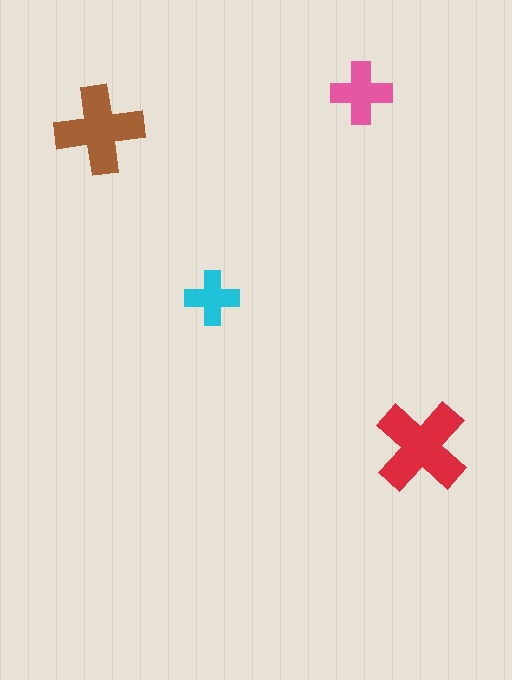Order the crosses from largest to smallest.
the red one, the brown one, the pink one, the cyan one.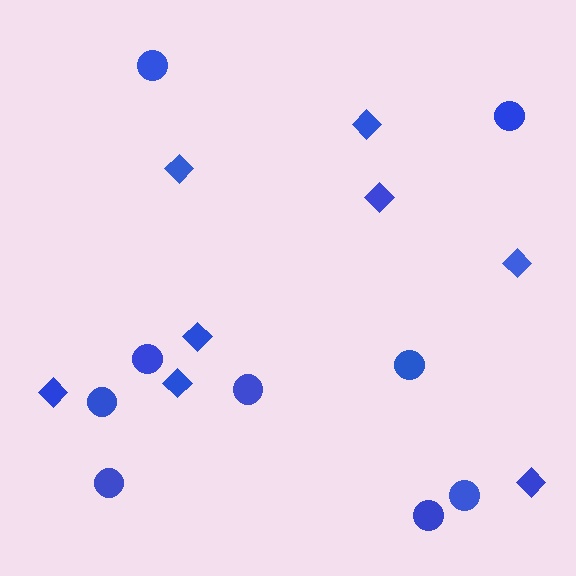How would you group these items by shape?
There are 2 groups: one group of circles (9) and one group of diamonds (8).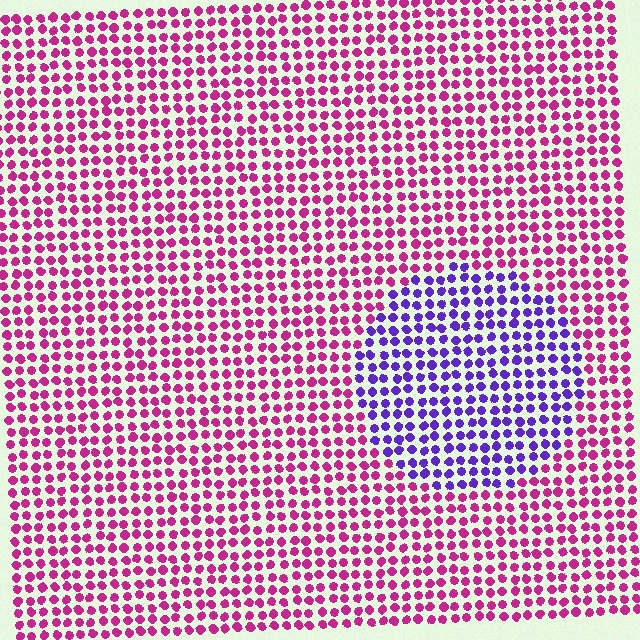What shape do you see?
I see a circle.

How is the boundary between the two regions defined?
The boundary is defined purely by a slight shift in hue (about 59 degrees). Spacing, size, and orientation are identical on both sides.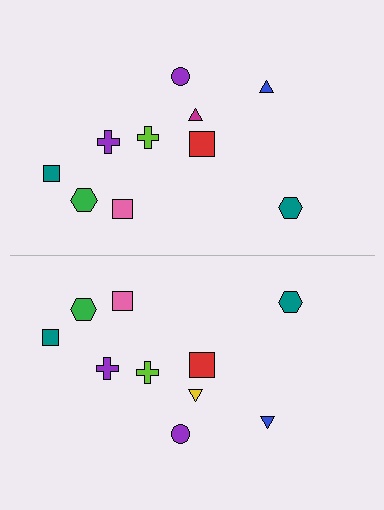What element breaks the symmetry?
The yellow triangle on the bottom side breaks the symmetry — its mirror counterpart is magenta.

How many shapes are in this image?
There are 20 shapes in this image.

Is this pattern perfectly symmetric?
No, the pattern is not perfectly symmetric. The yellow triangle on the bottom side breaks the symmetry — its mirror counterpart is magenta.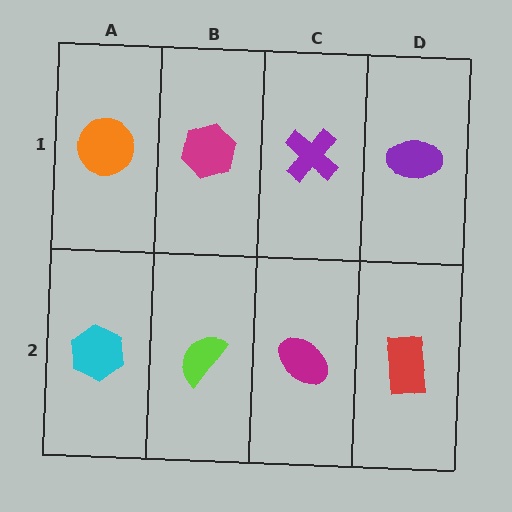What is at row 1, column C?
A purple cross.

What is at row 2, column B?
A lime semicircle.